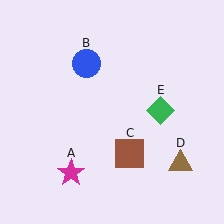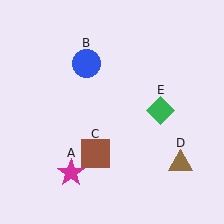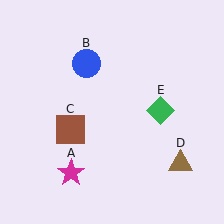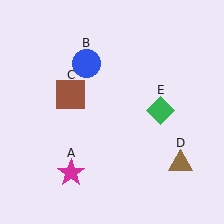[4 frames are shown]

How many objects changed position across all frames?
1 object changed position: brown square (object C).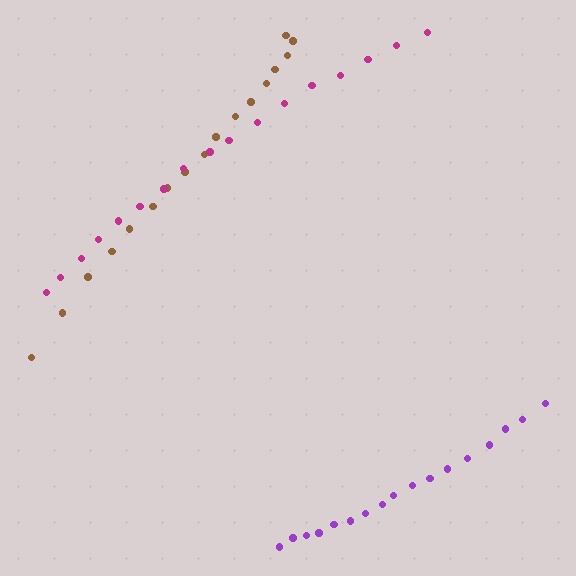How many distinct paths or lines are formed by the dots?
There are 3 distinct paths.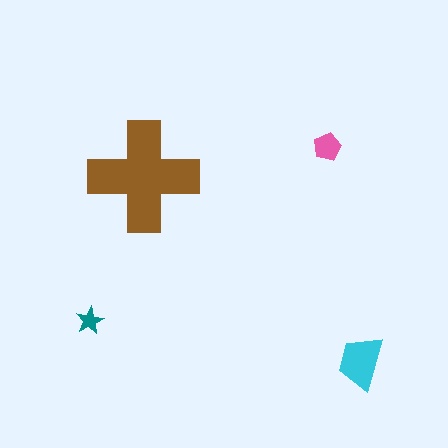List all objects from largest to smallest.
The brown cross, the cyan trapezoid, the pink pentagon, the teal star.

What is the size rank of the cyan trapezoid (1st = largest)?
2nd.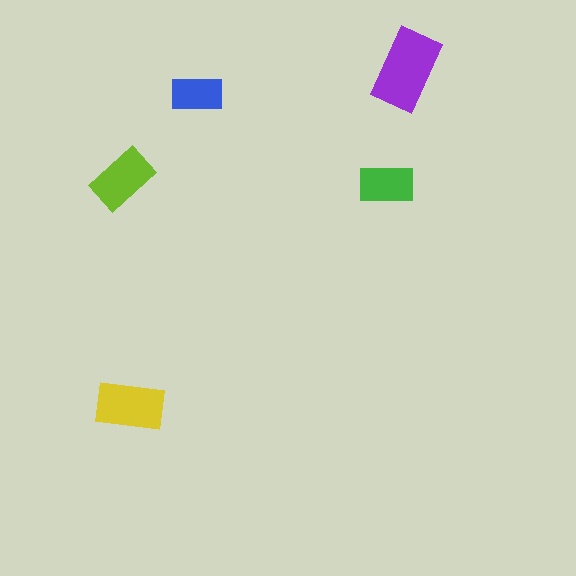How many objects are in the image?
There are 5 objects in the image.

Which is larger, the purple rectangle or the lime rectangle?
The purple one.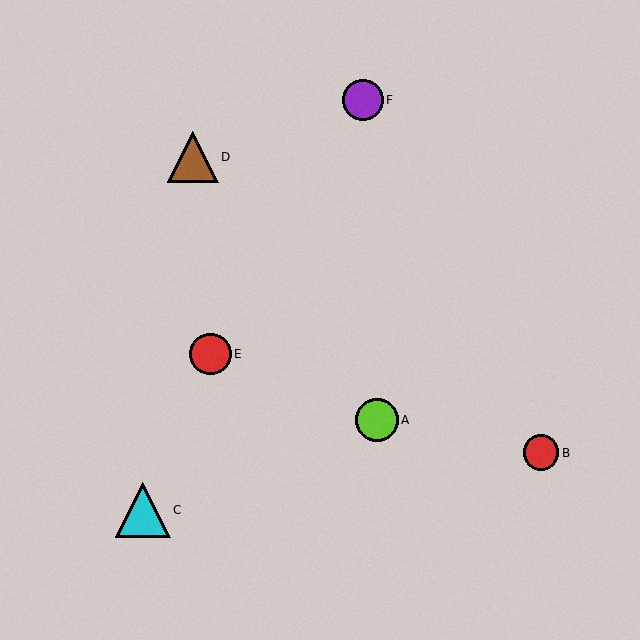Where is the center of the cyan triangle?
The center of the cyan triangle is at (143, 510).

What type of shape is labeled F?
Shape F is a purple circle.